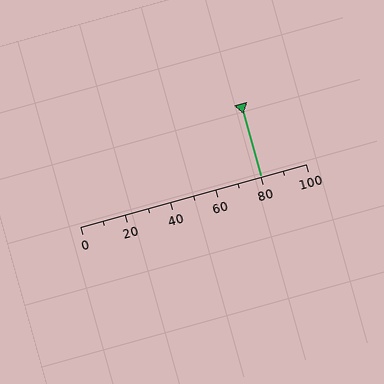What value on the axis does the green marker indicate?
The marker indicates approximately 80.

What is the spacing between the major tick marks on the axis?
The major ticks are spaced 20 apart.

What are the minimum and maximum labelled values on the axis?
The axis runs from 0 to 100.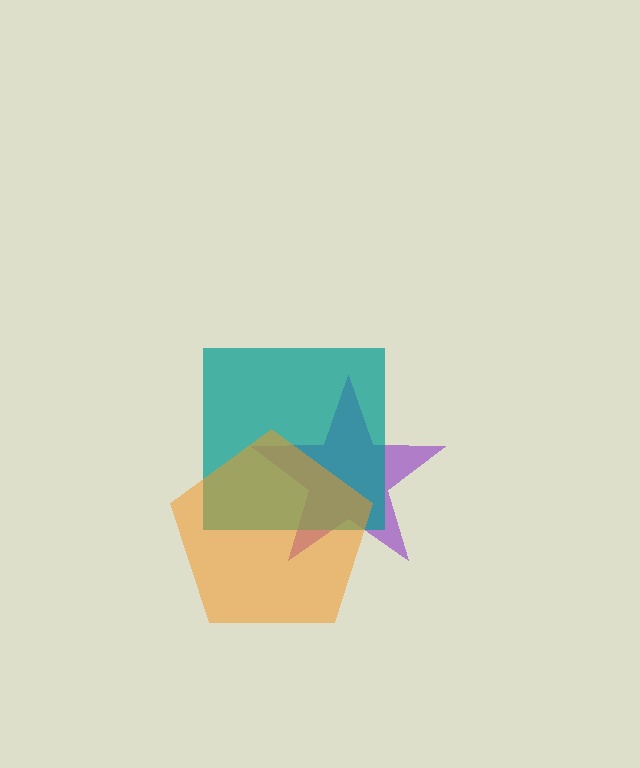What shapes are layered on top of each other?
The layered shapes are: a purple star, a teal square, an orange pentagon.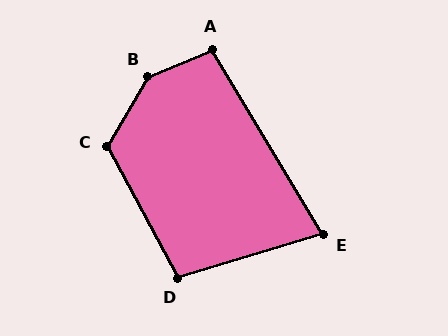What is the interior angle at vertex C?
Approximately 121 degrees (obtuse).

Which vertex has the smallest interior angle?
E, at approximately 76 degrees.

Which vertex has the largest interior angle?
B, at approximately 143 degrees.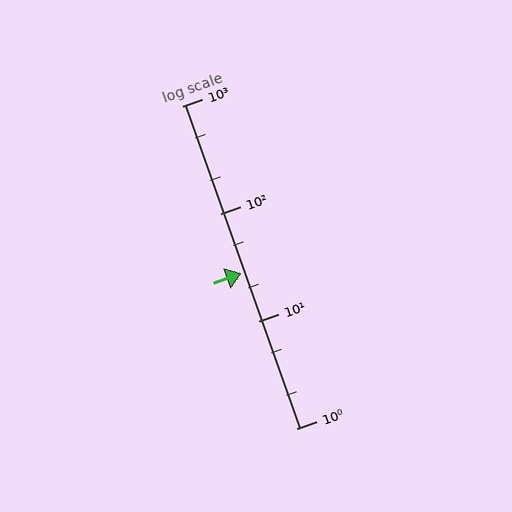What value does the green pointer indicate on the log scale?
The pointer indicates approximately 28.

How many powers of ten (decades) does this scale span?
The scale spans 3 decades, from 1 to 1000.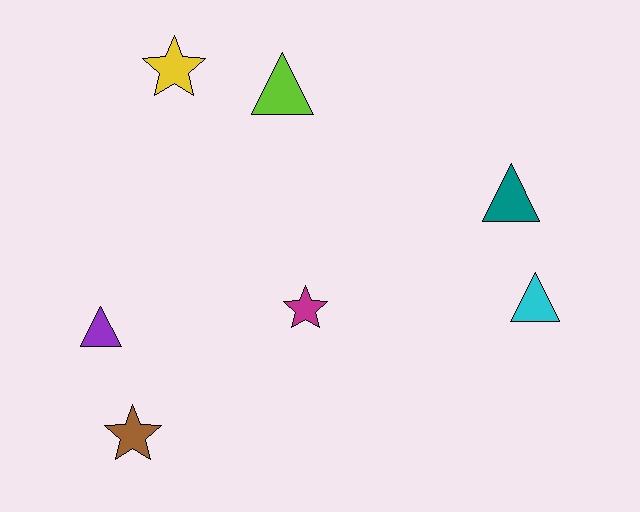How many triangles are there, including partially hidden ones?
There are 4 triangles.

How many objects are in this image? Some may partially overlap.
There are 7 objects.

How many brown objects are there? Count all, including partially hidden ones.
There is 1 brown object.